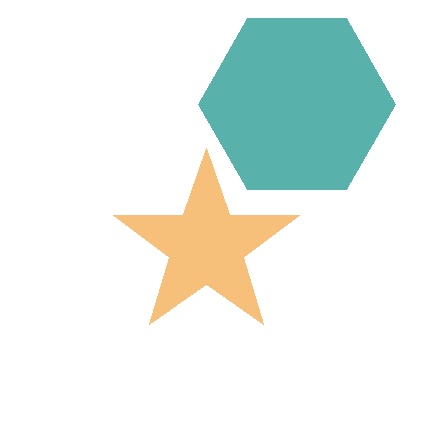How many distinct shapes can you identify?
There are 2 distinct shapes: a teal hexagon, an orange star.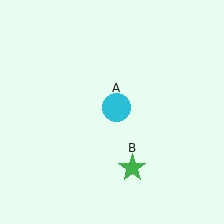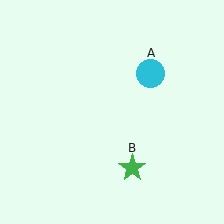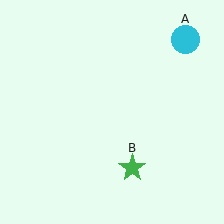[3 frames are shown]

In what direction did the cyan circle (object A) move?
The cyan circle (object A) moved up and to the right.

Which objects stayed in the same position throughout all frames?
Green star (object B) remained stationary.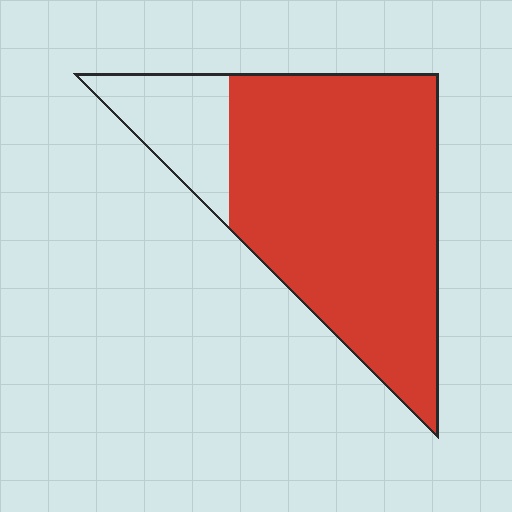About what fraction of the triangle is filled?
About five sixths (5/6).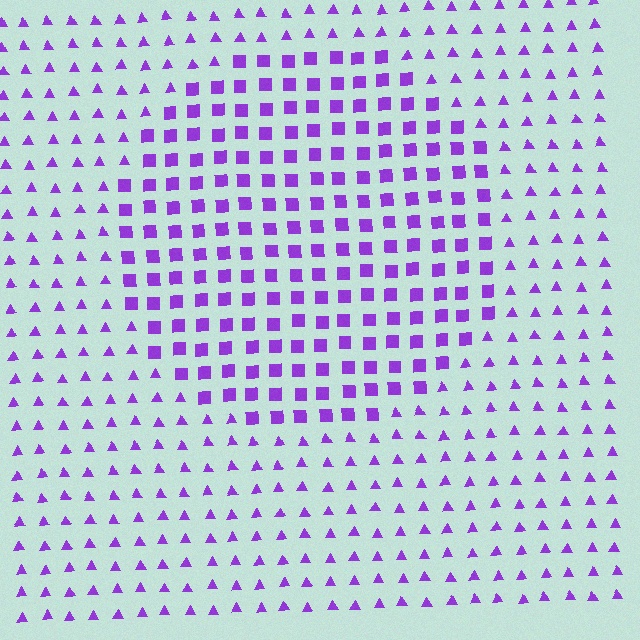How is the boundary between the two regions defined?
The boundary is defined by a change in element shape: squares inside vs. triangles outside. All elements share the same color and spacing.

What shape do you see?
I see a circle.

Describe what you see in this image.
The image is filled with small purple elements arranged in a uniform grid. A circle-shaped region contains squares, while the surrounding area contains triangles. The boundary is defined purely by the change in element shape.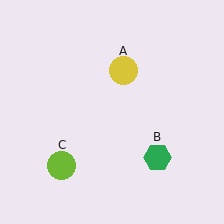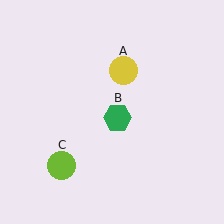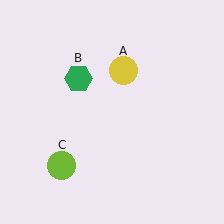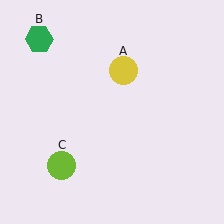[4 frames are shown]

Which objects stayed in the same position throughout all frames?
Yellow circle (object A) and lime circle (object C) remained stationary.